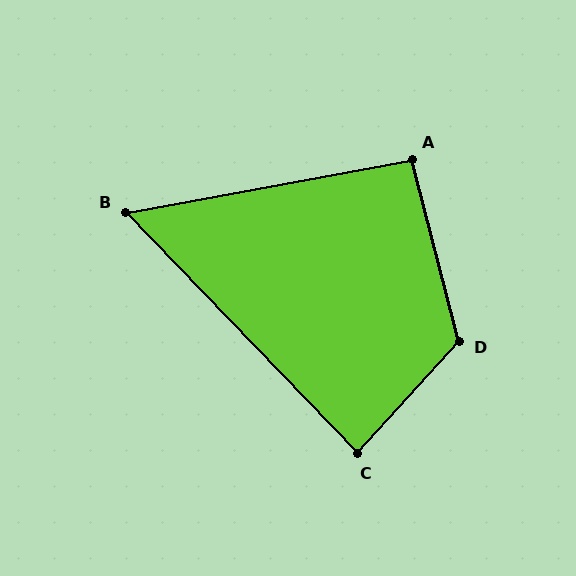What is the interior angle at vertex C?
Approximately 86 degrees (approximately right).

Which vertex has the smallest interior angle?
B, at approximately 57 degrees.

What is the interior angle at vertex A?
Approximately 94 degrees (approximately right).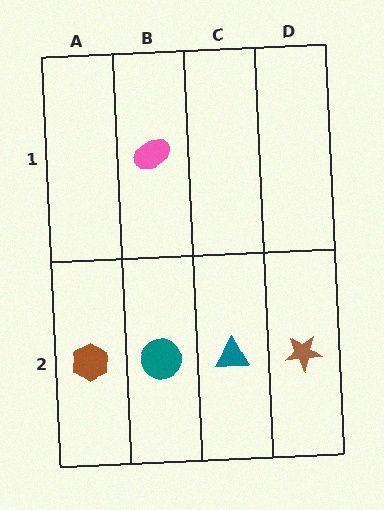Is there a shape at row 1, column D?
No, that cell is empty.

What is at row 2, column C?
A teal triangle.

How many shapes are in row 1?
1 shape.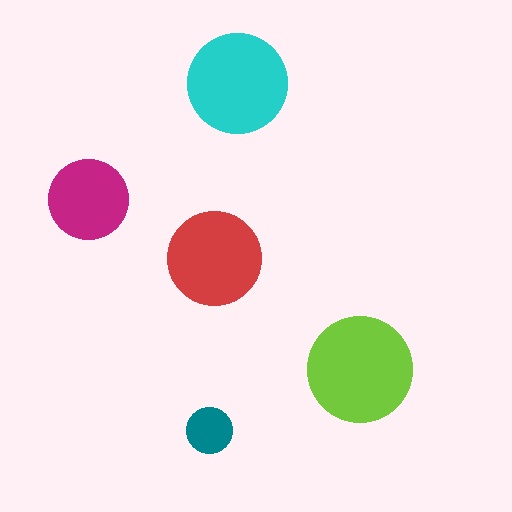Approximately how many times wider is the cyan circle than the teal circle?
About 2 times wider.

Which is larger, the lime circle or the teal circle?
The lime one.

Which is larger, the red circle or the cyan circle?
The cyan one.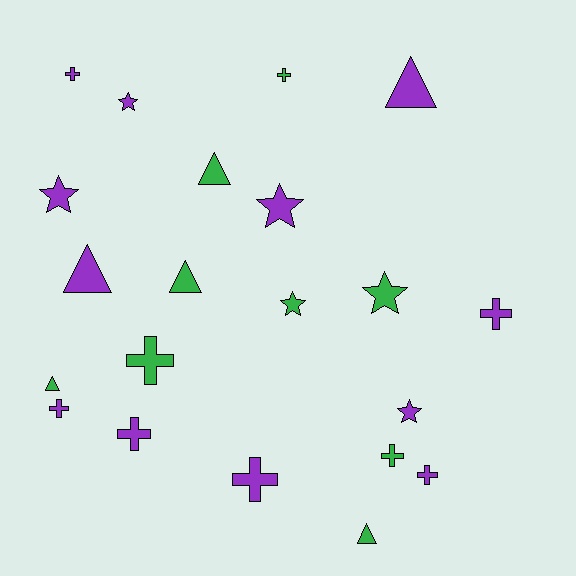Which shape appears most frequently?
Cross, with 9 objects.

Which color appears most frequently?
Purple, with 12 objects.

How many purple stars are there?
There are 4 purple stars.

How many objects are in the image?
There are 21 objects.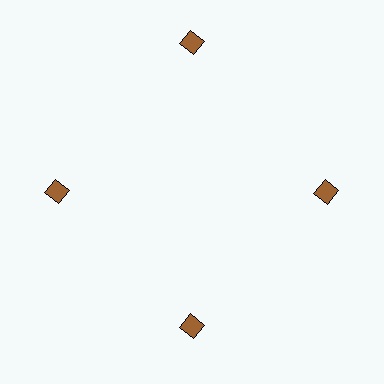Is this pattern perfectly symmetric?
No. The 4 brown diamonds are arranged in a ring, but one element near the 12 o'clock position is pushed outward from the center, breaking the 4-fold rotational symmetry.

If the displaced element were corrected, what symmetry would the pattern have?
It would have 4-fold rotational symmetry — the pattern would map onto itself every 90 degrees.